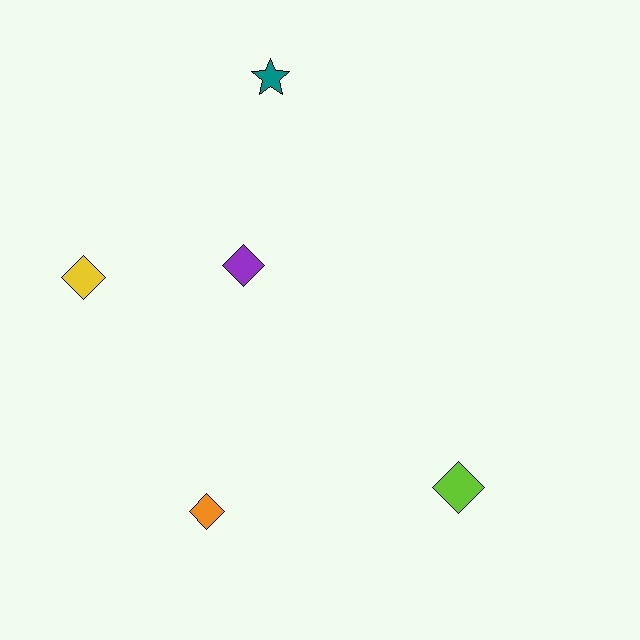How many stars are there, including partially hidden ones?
There is 1 star.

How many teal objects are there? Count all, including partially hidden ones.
There is 1 teal object.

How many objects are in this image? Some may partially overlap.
There are 5 objects.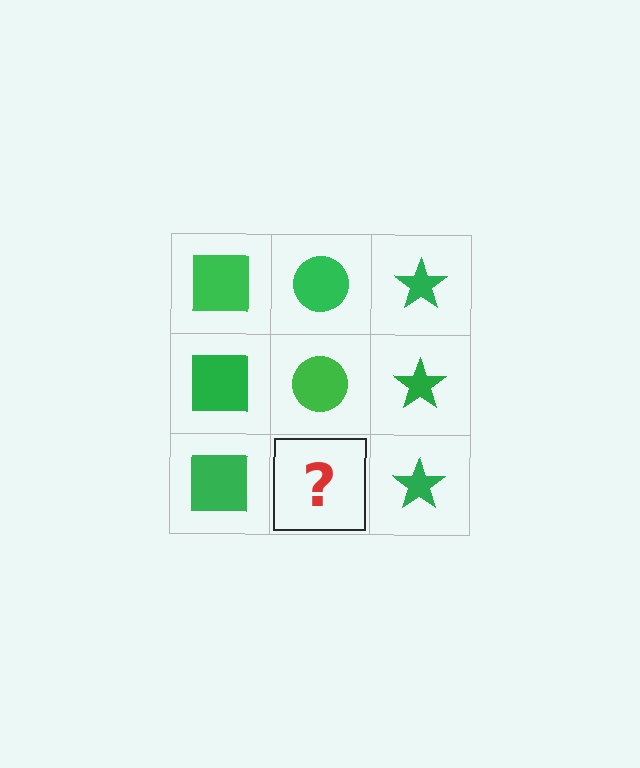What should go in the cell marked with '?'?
The missing cell should contain a green circle.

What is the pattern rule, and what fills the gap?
The rule is that each column has a consistent shape. The gap should be filled with a green circle.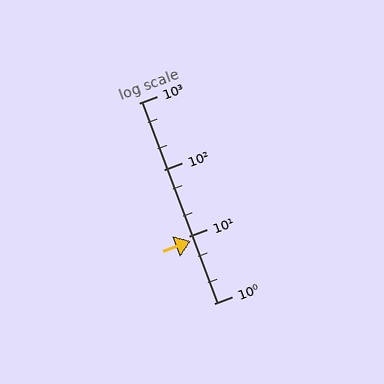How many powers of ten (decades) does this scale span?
The scale spans 3 decades, from 1 to 1000.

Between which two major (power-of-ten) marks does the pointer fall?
The pointer is between 1 and 10.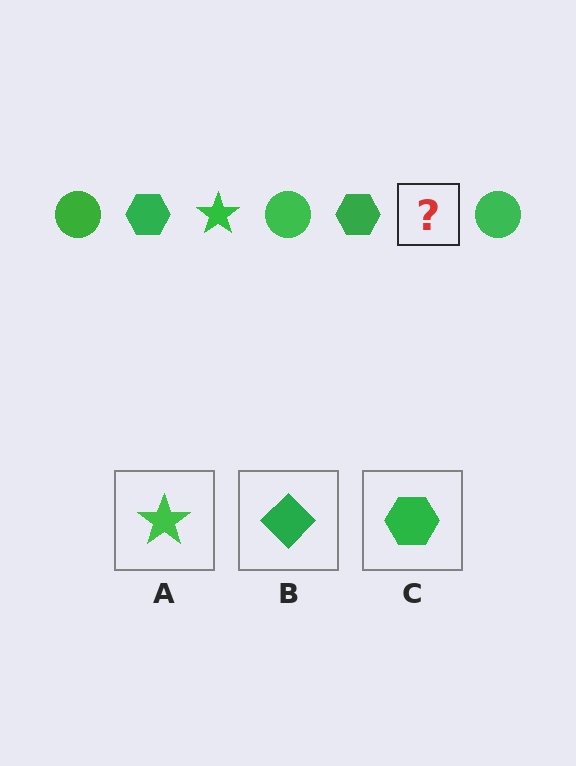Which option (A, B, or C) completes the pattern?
A.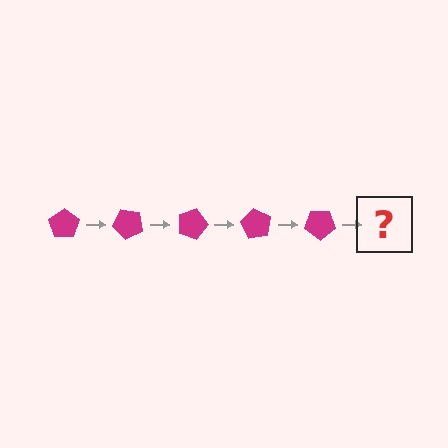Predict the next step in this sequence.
The next step is a magenta pentagon rotated 225 degrees.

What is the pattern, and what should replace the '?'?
The pattern is that the pentagon rotates 45 degrees each step. The '?' should be a magenta pentagon rotated 225 degrees.